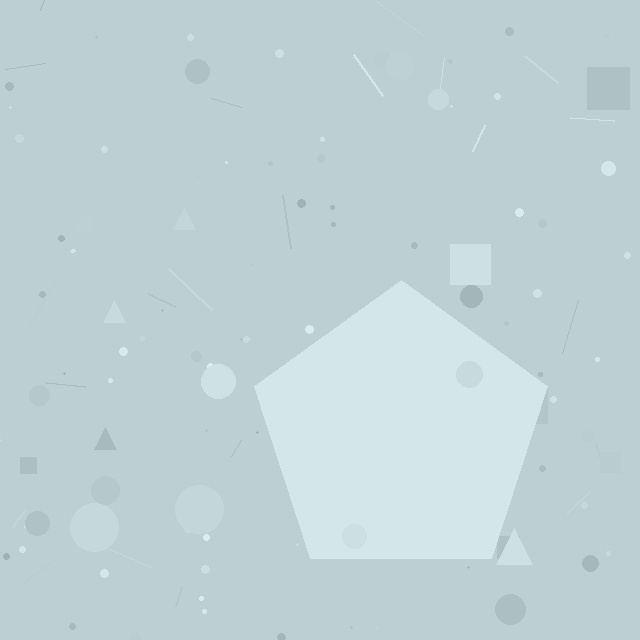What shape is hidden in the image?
A pentagon is hidden in the image.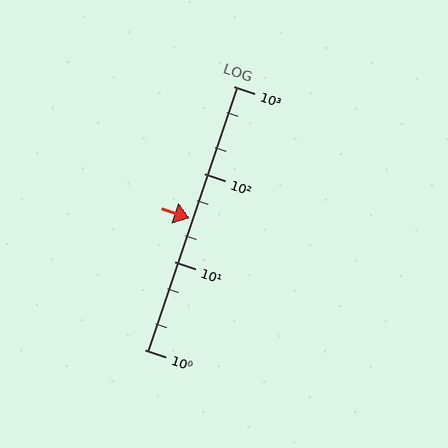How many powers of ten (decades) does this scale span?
The scale spans 3 decades, from 1 to 1000.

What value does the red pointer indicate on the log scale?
The pointer indicates approximately 31.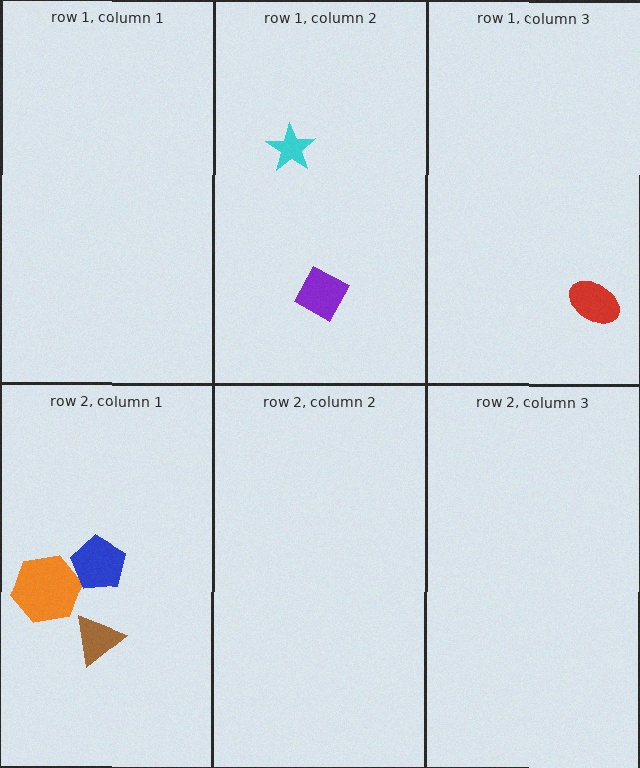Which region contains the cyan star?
The row 1, column 2 region.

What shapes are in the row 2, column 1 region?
The brown triangle, the orange hexagon, the blue pentagon.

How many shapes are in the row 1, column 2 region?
2.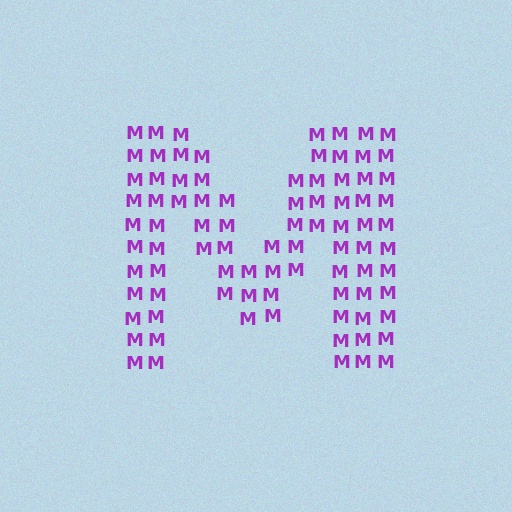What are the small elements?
The small elements are letter M's.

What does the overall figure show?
The overall figure shows the letter M.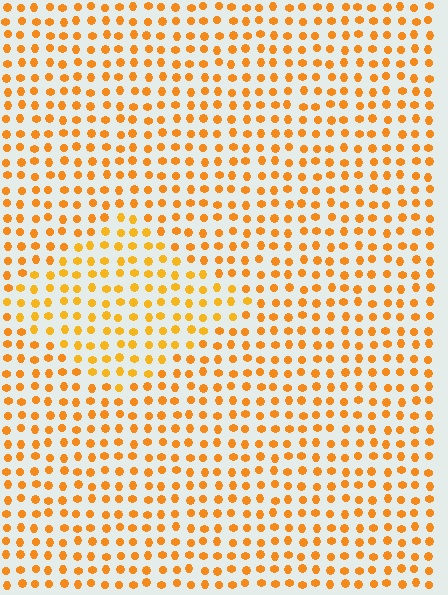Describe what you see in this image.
The image is filled with small orange elements in a uniform arrangement. A diamond-shaped region is visible where the elements are tinted to a slightly different hue, forming a subtle color boundary.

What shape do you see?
I see a diamond.